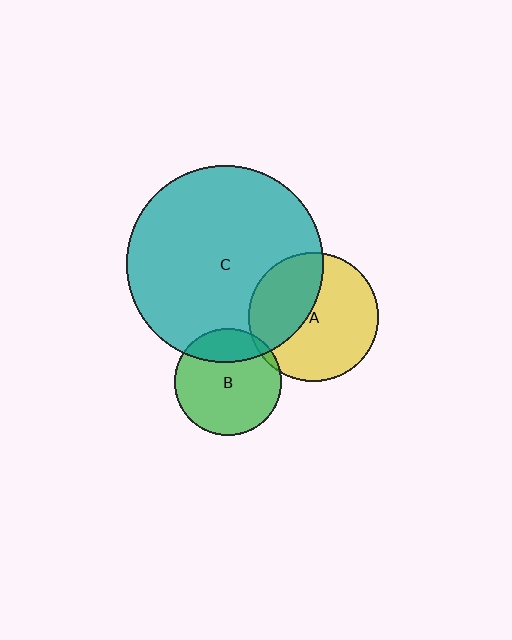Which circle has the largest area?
Circle C (teal).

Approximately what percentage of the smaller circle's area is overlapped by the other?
Approximately 5%.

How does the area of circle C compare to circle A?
Approximately 2.3 times.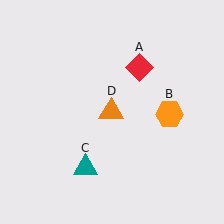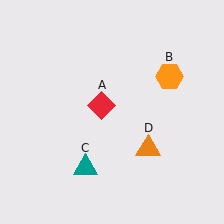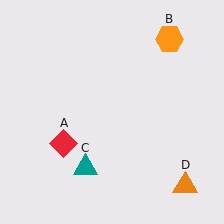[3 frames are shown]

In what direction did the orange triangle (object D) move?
The orange triangle (object D) moved down and to the right.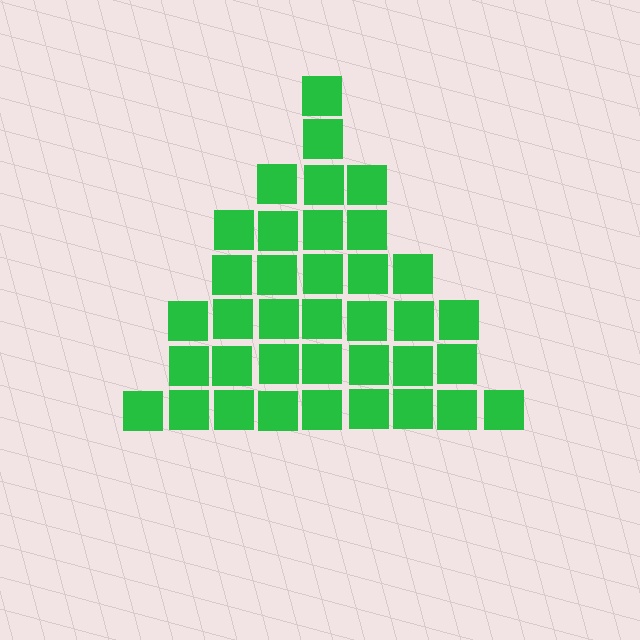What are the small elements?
The small elements are squares.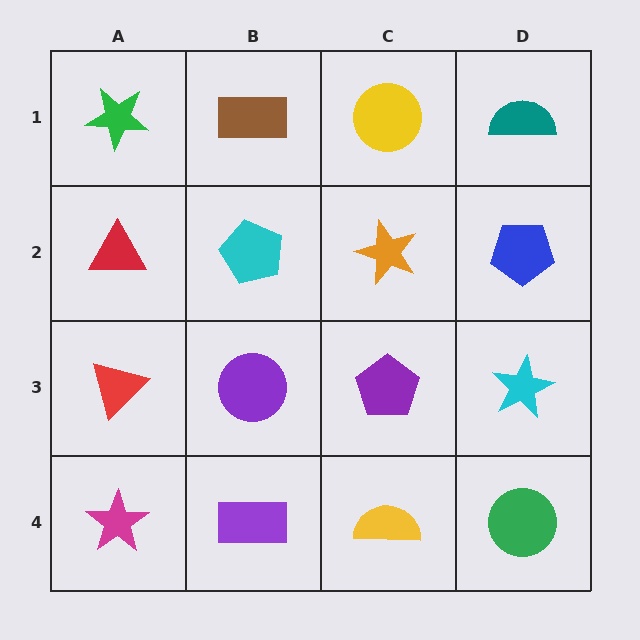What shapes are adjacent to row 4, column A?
A red triangle (row 3, column A), a purple rectangle (row 4, column B).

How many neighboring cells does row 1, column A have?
2.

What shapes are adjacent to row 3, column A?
A red triangle (row 2, column A), a magenta star (row 4, column A), a purple circle (row 3, column B).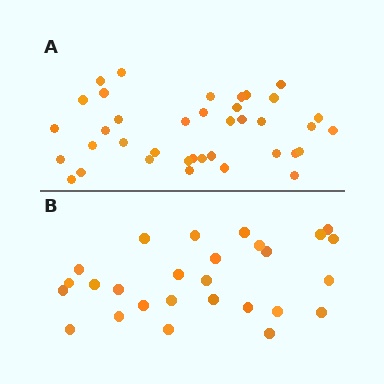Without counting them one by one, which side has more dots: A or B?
Region A (the top region) has more dots.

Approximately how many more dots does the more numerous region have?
Region A has roughly 12 or so more dots than region B.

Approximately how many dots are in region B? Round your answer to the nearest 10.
About 30 dots. (The exact count is 27, which rounds to 30.)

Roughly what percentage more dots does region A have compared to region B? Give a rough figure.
About 40% more.